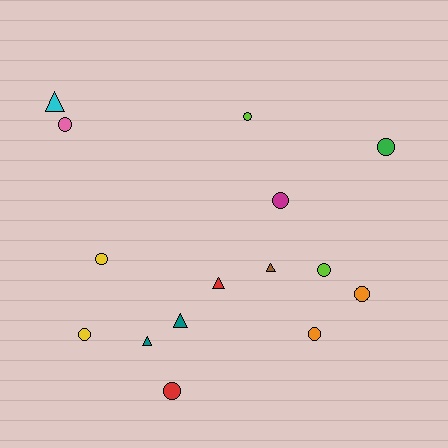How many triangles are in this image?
There are 5 triangles.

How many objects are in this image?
There are 15 objects.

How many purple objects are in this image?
There are no purple objects.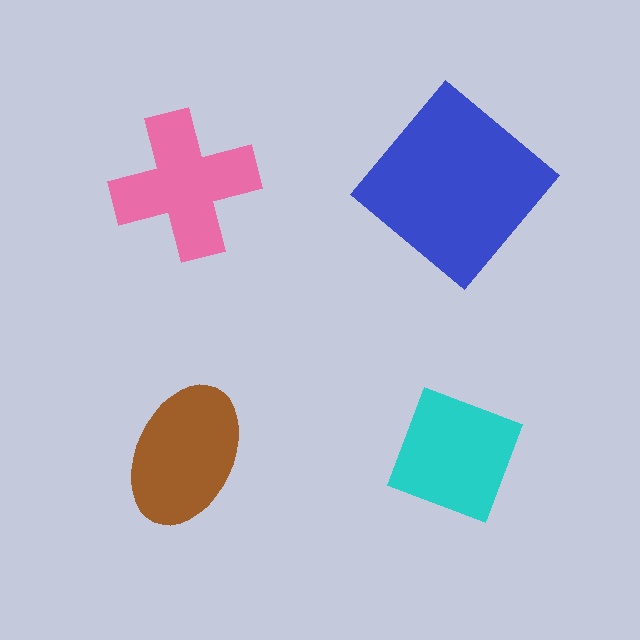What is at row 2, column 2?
A cyan diamond.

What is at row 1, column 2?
A blue diamond.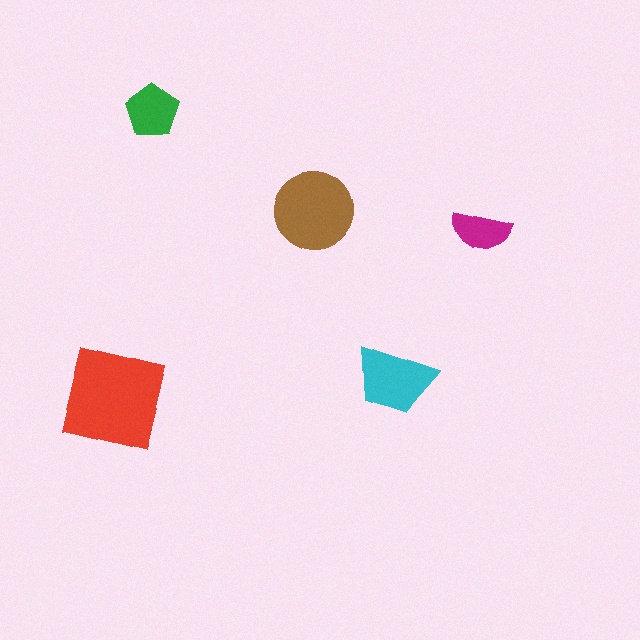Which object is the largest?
The red square.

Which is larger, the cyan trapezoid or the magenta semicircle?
The cyan trapezoid.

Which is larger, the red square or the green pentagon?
The red square.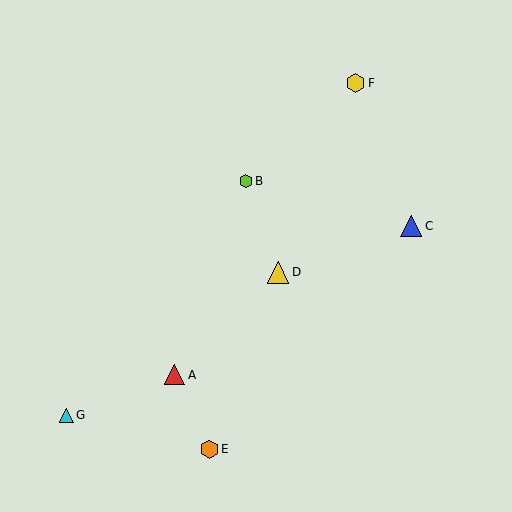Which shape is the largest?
The yellow triangle (labeled D) is the largest.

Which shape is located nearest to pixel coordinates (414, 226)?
The blue triangle (labeled C) at (411, 226) is nearest to that location.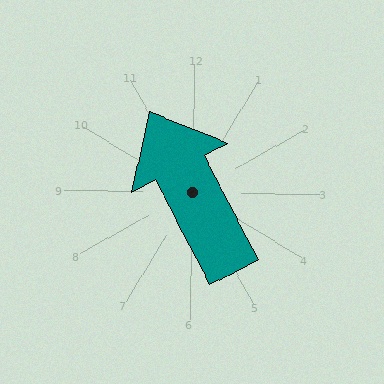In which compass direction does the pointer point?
Northwest.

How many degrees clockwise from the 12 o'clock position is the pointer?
Approximately 332 degrees.